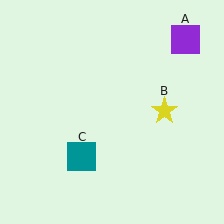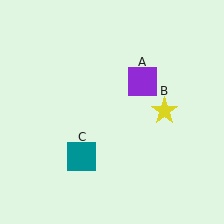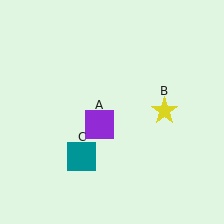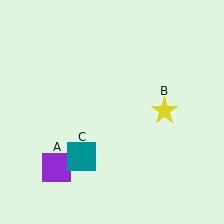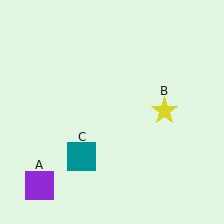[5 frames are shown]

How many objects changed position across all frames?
1 object changed position: purple square (object A).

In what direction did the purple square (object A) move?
The purple square (object A) moved down and to the left.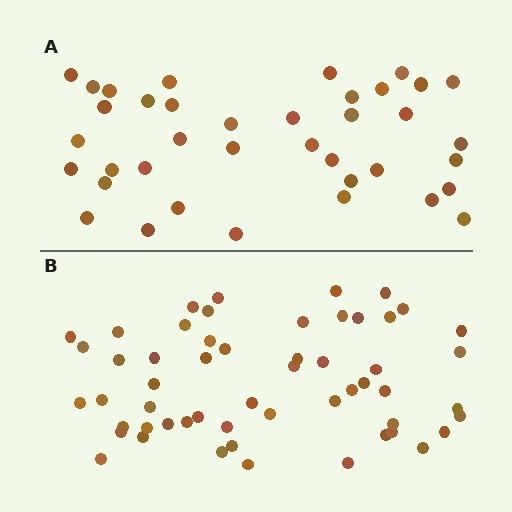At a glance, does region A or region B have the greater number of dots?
Region B (the bottom region) has more dots.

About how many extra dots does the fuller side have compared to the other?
Region B has approximately 15 more dots than region A.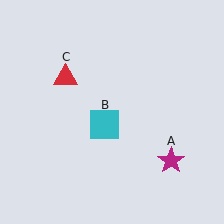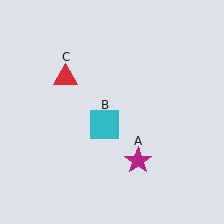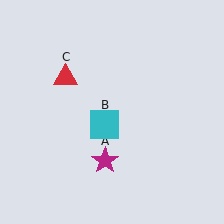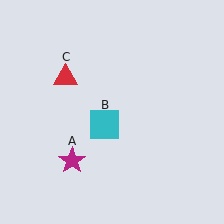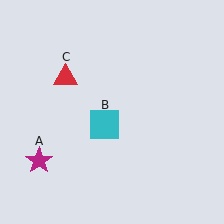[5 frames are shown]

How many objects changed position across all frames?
1 object changed position: magenta star (object A).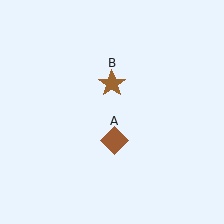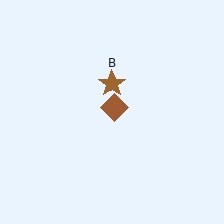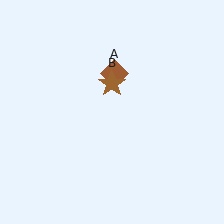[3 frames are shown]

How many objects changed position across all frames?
1 object changed position: brown diamond (object A).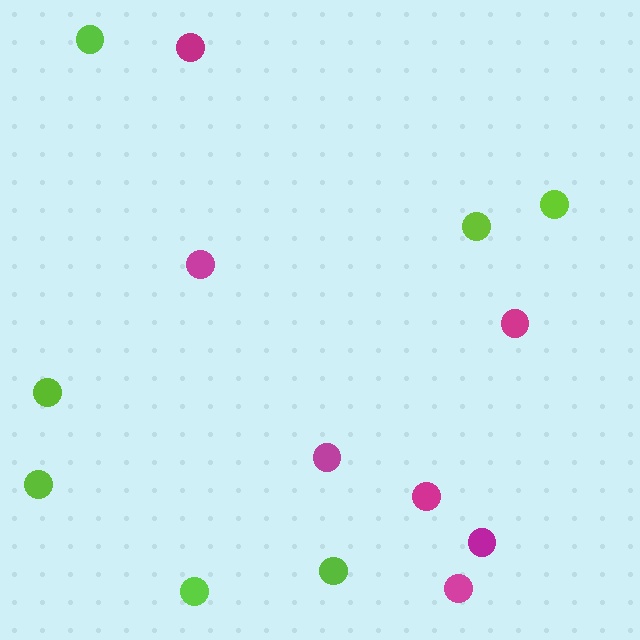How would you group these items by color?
There are 2 groups: one group of magenta circles (7) and one group of lime circles (7).